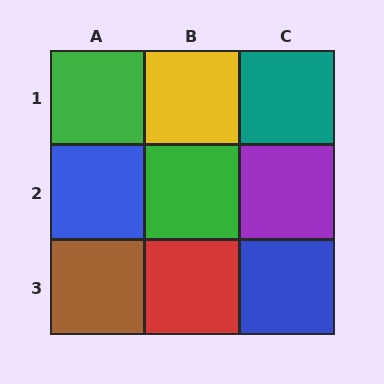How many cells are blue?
2 cells are blue.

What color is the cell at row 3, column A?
Brown.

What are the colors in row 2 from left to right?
Blue, green, purple.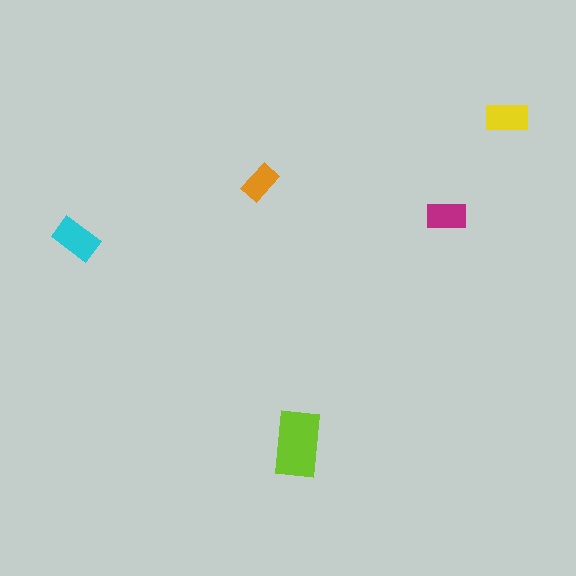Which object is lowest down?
The lime rectangle is bottommost.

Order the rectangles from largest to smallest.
the lime one, the cyan one, the yellow one, the magenta one, the orange one.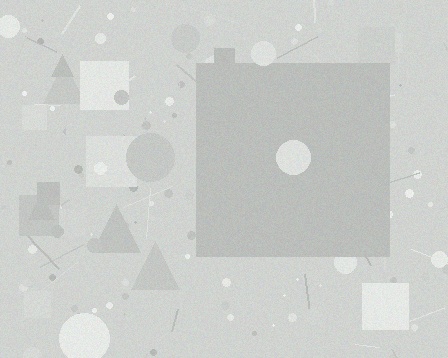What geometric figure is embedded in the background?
A square is embedded in the background.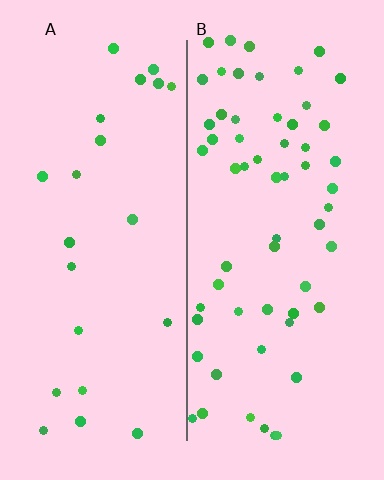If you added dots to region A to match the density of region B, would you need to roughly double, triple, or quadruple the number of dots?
Approximately triple.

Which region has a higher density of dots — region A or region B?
B (the right).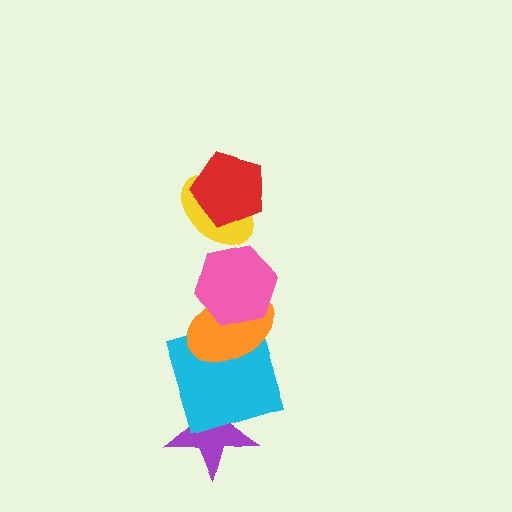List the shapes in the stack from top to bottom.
From top to bottom: the red pentagon, the yellow ellipse, the pink hexagon, the orange ellipse, the cyan square, the purple star.